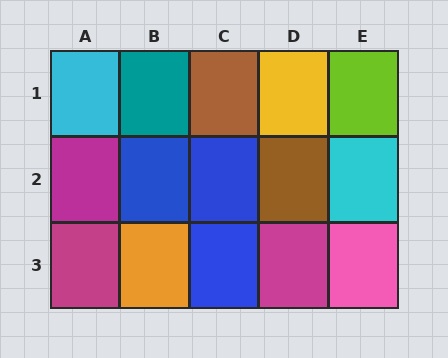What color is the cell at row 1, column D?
Yellow.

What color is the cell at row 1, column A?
Cyan.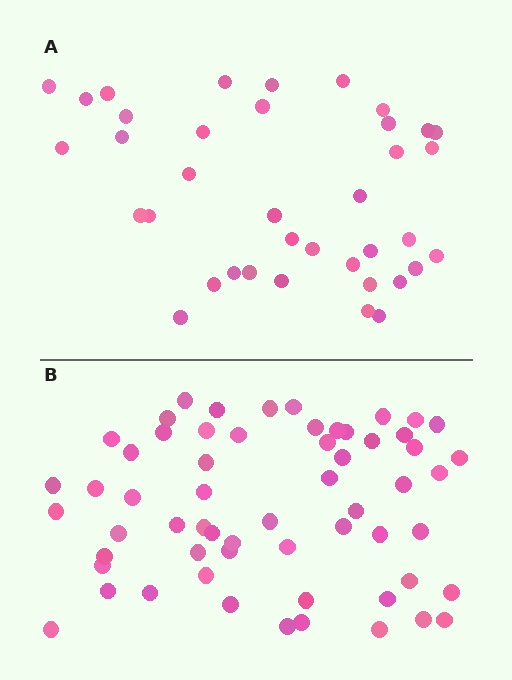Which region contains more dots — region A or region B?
Region B (the bottom region) has more dots.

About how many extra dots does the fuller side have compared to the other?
Region B has approximately 20 more dots than region A.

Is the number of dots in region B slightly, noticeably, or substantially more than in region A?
Region B has substantially more. The ratio is roughly 1.6 to 1.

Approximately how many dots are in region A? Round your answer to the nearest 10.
About 40 dots. (The exact count is 38, which rounds to 40.)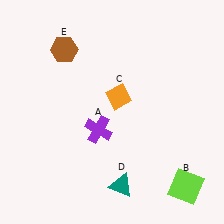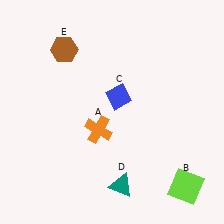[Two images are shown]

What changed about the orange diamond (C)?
In Image 1, C is orange. In Image 2, it changed to blue.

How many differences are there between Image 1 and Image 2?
There are 2 differences between the two images.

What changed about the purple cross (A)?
In Image 1, A is purple. In Image 2, it changed to orange.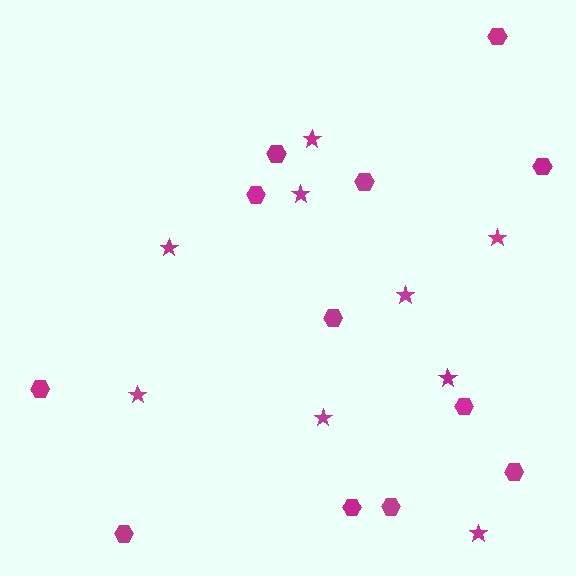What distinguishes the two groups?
There are 2 groups: one group of stars (9) and one group of hexagons (12).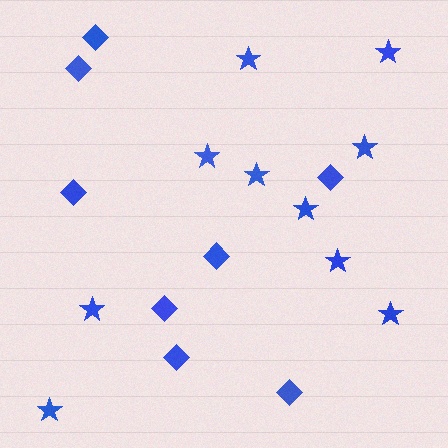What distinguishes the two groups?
There are 2 groups: one group of diamonds (8) and one group of stars (10).